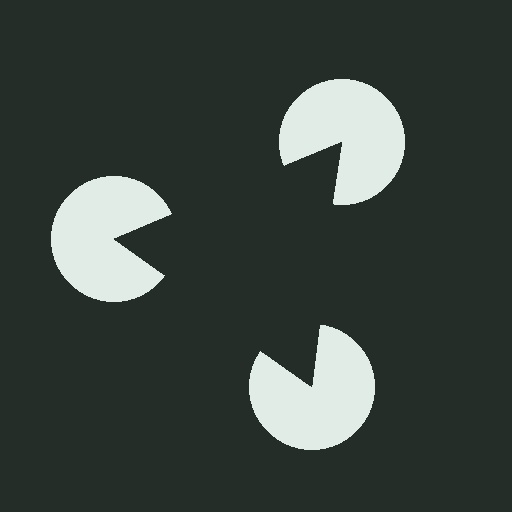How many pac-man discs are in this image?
There are 3 — one at each vertex of the illusory triangle.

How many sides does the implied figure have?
3 sides.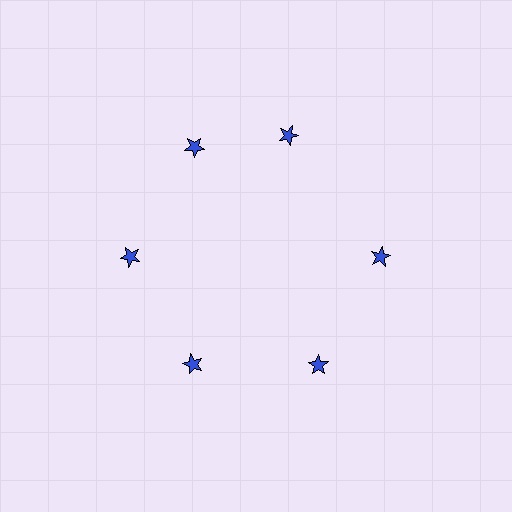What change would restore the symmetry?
The symmetry would be restored by rotating it back into even spacing with its neighbors so that all 6 stars sit at equal angles and equal distance from the center.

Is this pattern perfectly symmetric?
No. The 6 blue stars are arranged in a ring, but one element near the 1 o'clock position is rotated out of alignment along the ring, breaking the 6-fold rotational symmetry.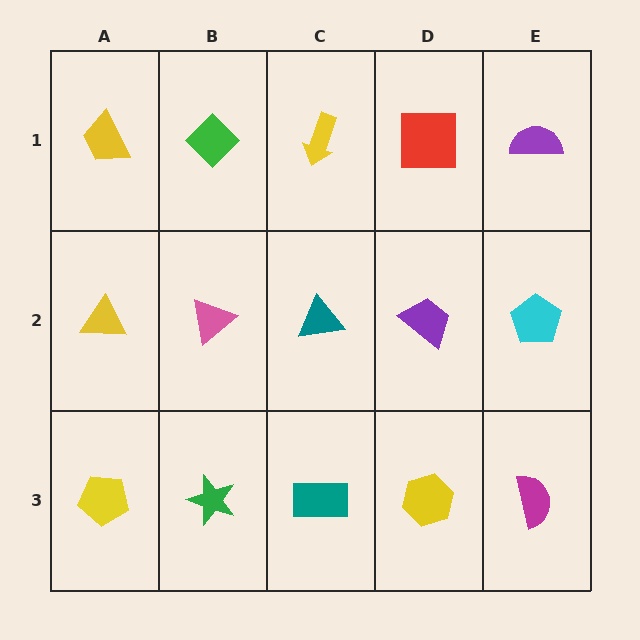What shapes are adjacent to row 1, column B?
A pink triangle (row 2, column B), a yellow trapezoid (row 1, column A), a yellow arrow (row 1, column C).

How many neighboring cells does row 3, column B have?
3.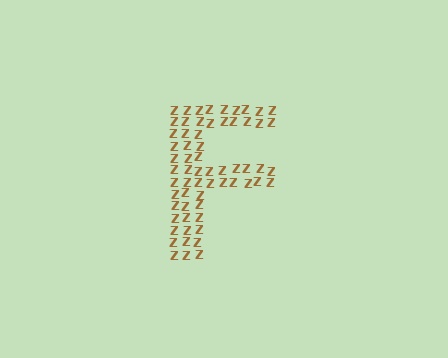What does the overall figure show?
The overall figure shows the letter F.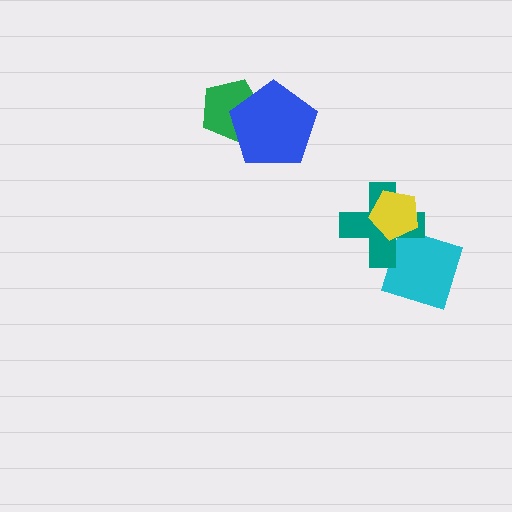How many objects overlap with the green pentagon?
1 object overlaps with the green pentagon.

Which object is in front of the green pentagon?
The blue pentagon is in front of the green pentagon.